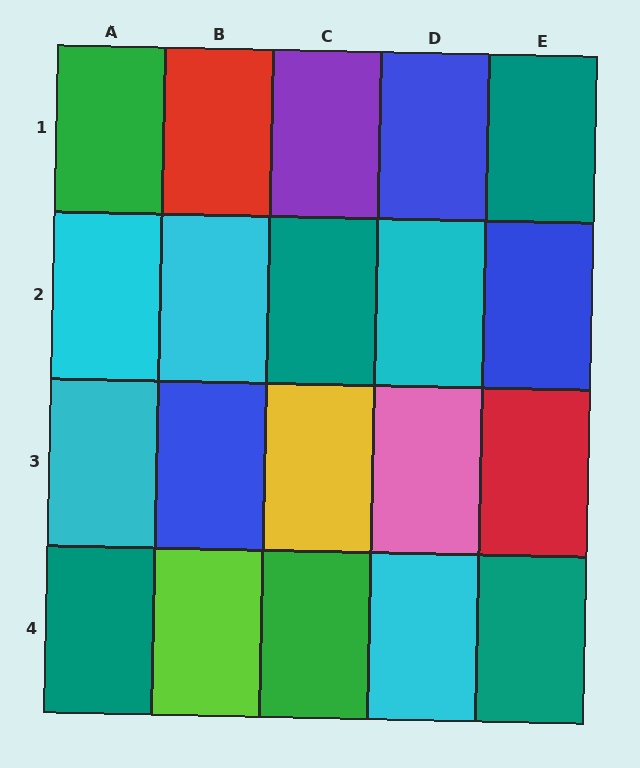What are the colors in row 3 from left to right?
Cyan, blue, yellow, pink, red.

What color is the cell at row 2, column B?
Cyan.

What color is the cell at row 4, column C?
Green.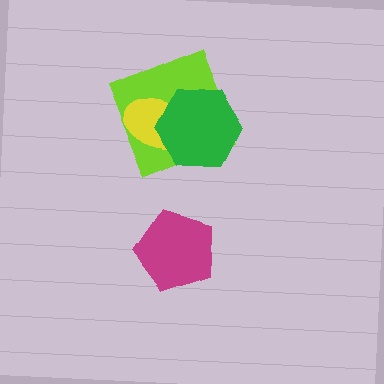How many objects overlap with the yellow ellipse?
2 objects overlap with the yellow ellipse.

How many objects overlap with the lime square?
2 objects overlap with the lime square.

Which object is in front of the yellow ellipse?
The green hexagon is in front of the yellow ellipse.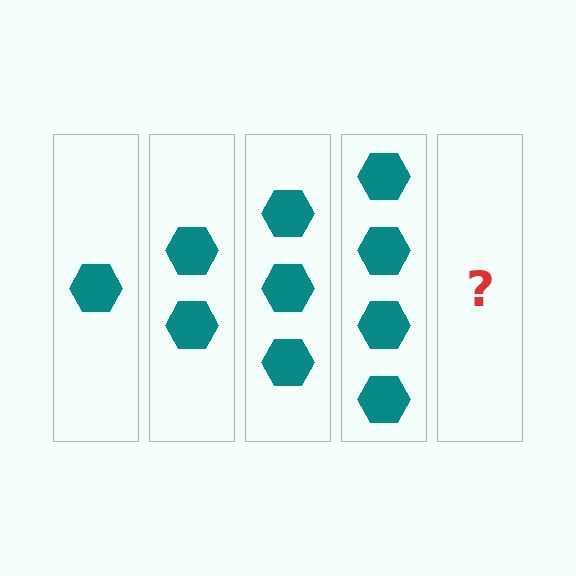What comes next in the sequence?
The next element should be 5 hexagons.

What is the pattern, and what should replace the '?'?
The pattern is that each step adds one more hexagon. The '?' should be 5 hexagons.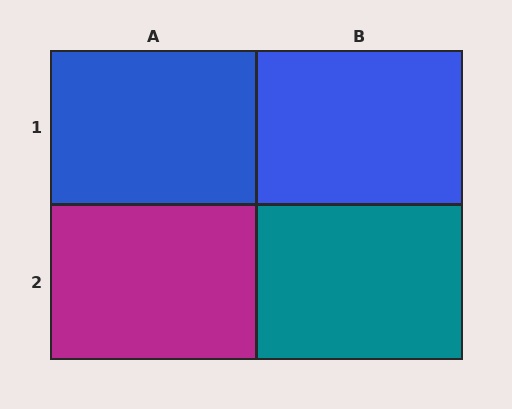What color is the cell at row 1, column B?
Blue.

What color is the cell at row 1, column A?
Blue.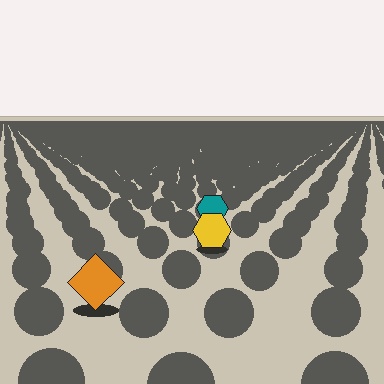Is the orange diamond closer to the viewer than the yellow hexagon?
Yes. The orange diamond is closer — you can tell from the texture gradient: the ground texture is coarser near it.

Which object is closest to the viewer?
The orange diamond is closest. The texture marks near it are larger and more spread out.